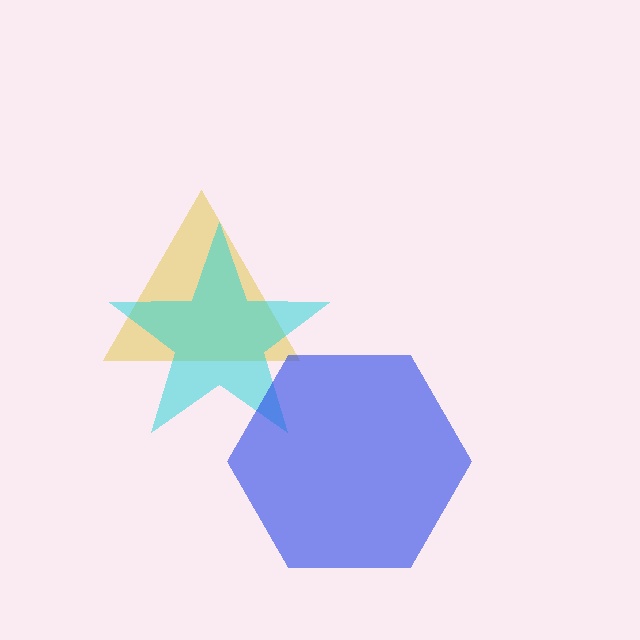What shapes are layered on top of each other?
The layered shapes are: a yellow triangle, a cyan star, a blue hexagon.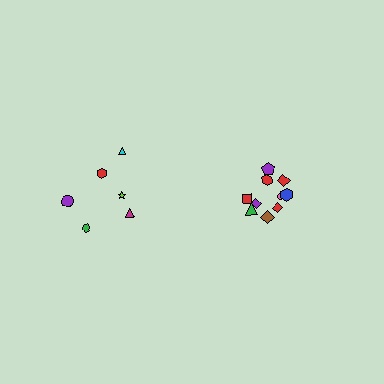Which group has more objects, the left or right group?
The right group.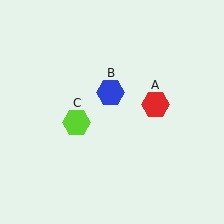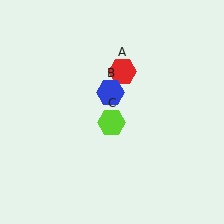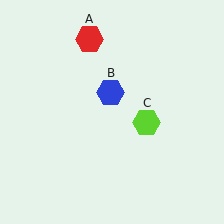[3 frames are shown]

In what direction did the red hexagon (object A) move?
The red hexagon (object A) moved up and to the left.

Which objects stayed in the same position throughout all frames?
Blue hexagon (object B) remained stationary.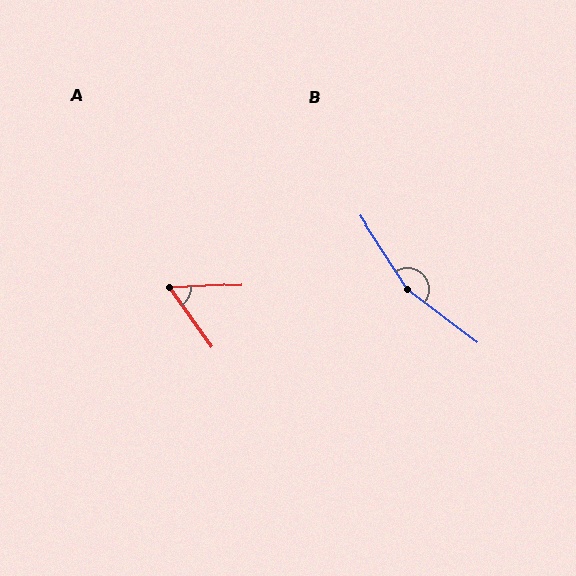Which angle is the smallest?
A, at approximately 57 degrees.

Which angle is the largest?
B, at approximately 160 degrees.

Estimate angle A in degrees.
Approximately 57 degrees.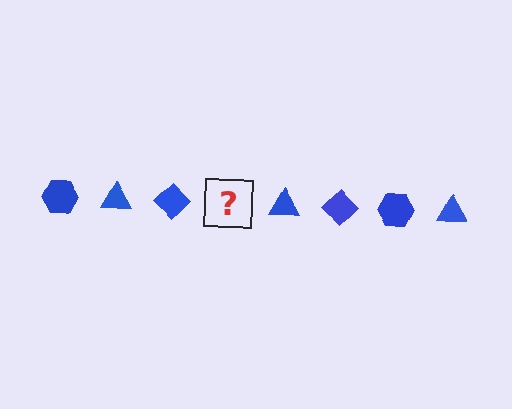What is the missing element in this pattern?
The missing element is a blue hexagon.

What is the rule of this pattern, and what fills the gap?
The rule is that the pattern cycles through hexagon, triangle, diamond shapes in blue. The gap should be filled with a blue hexagon.